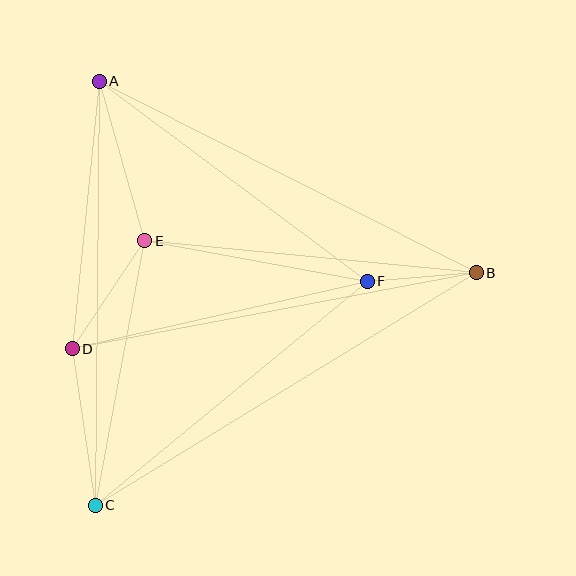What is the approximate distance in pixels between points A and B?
The distance between A and B is approximately 423 pixels.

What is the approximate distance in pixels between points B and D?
The distance between B and D is approximately 411 pixels.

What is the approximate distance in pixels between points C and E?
The distance between C and E is approximately 269 pixels.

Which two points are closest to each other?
Points B and F are closest to each other.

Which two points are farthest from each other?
Points B and C are farthest from each other.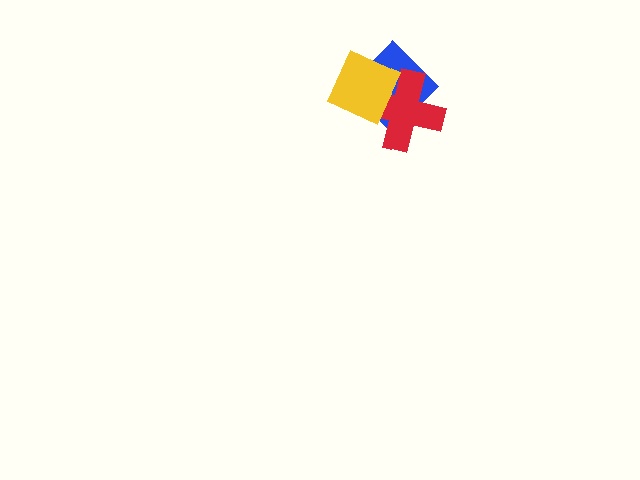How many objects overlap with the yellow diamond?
2 objects overlap with the yellow diamond.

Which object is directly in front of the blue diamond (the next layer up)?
The red cross is directly in front of the blue diamond.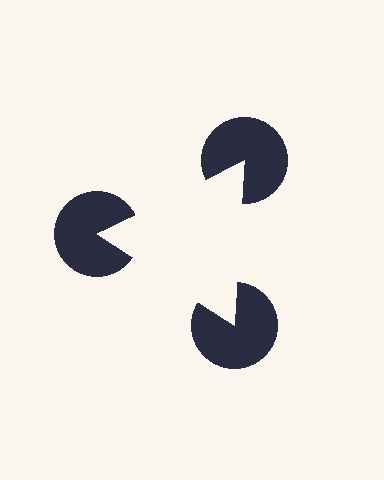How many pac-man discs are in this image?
There are 3 — one at each vertex of the illusory triangle.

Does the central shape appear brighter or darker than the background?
It typically appears slightly brighter than the background, even though no actual brightness change is drawn.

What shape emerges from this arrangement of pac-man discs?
An illusory triangle — its edges are inferred from the aligned wedge cuts in the pac-man discs, not physically drawn.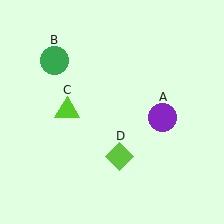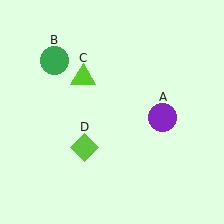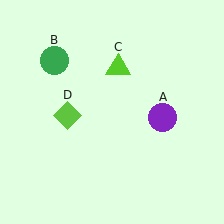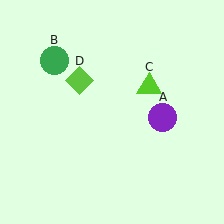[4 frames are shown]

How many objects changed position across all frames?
2 objects changed position: lime triangle (object C), lime diamond (object D).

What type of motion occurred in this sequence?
The lime triangle (object C), lime diamond (object D) rotated clockwise around the center of the scene.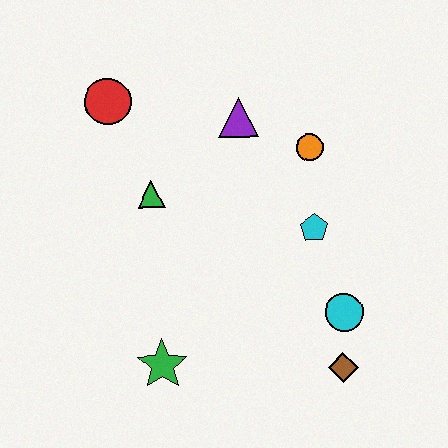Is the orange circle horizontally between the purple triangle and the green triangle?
No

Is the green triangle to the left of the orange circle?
Yes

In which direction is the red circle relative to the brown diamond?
The red circle is above the brown diamond.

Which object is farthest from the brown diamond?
The red circle is farthest from the brown diamond.